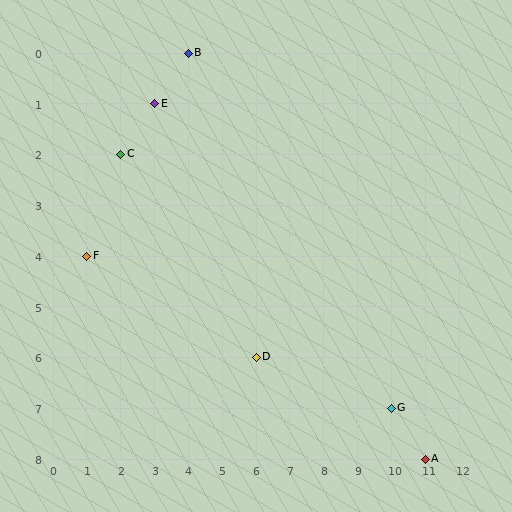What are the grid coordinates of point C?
Point C is at grid coordinates (2, 2).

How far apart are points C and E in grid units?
Points C and E are 1 column and 1 row apart (about 1.4 grid units diagonally).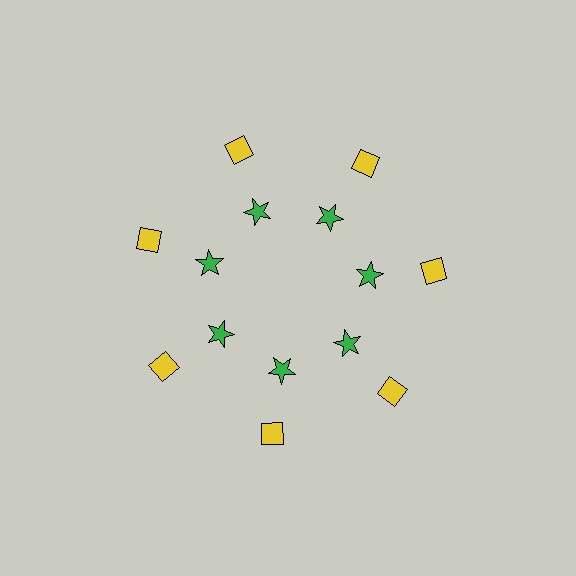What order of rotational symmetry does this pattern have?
This pattern has 7-fold rotational symmetry.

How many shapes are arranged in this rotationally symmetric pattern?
There are 14 shapes, arranged in 7 groups of 2.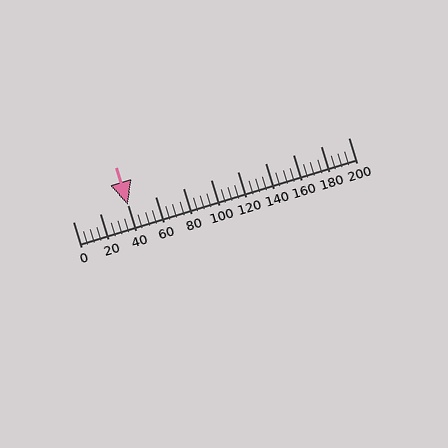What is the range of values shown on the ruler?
The ruler shows values from 0 to 200.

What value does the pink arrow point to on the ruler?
The pink arrow points to approximately 40.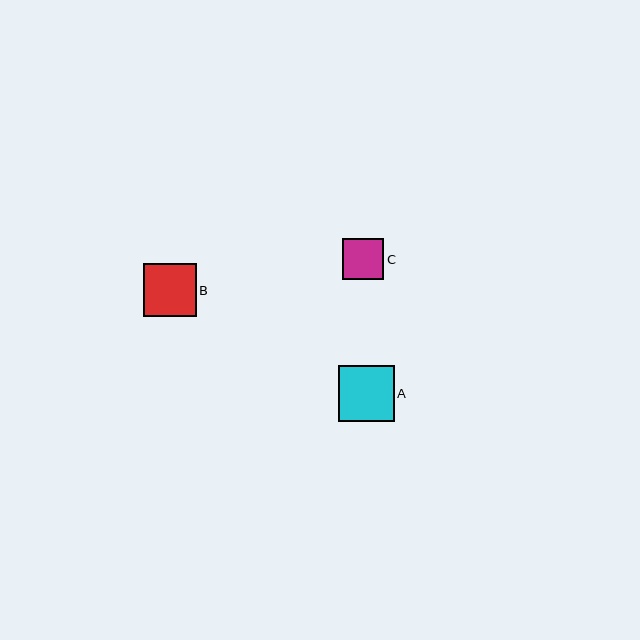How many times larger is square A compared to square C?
Square A is approximately 1.4 times the size of square C.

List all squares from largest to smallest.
From largest to smallest: A, B, C.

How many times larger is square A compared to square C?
Square A is approximately 1.4 times the size of square C.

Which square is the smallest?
Square C is the smallest with a size of approximately 41 pixels.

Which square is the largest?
Square A is the largest with a size of approximately 56 pixels.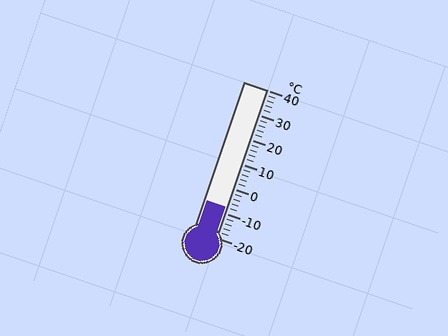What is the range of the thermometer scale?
The thermometer scale ranges from -20°C to 40°C.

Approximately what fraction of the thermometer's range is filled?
The thermometer is filled to approximately 20% of its range.